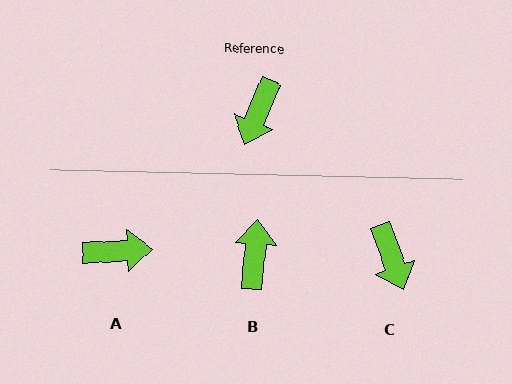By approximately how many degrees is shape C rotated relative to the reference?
Approximately 43 degrees counter-clockwise.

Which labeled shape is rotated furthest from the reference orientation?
B, about 163 degrees away.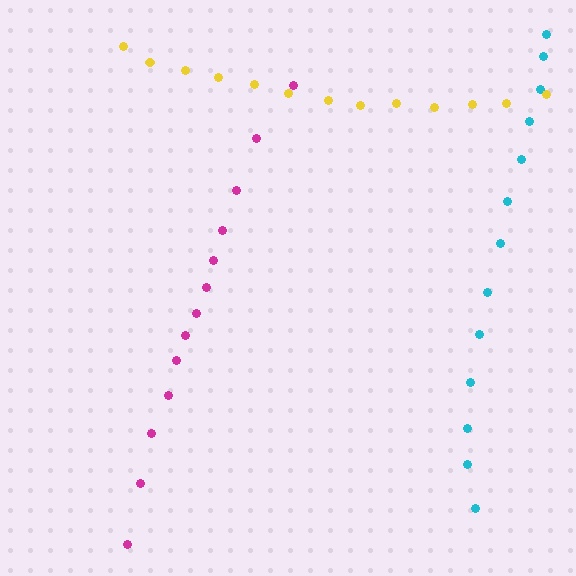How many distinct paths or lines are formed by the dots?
There are 3 distinct paths.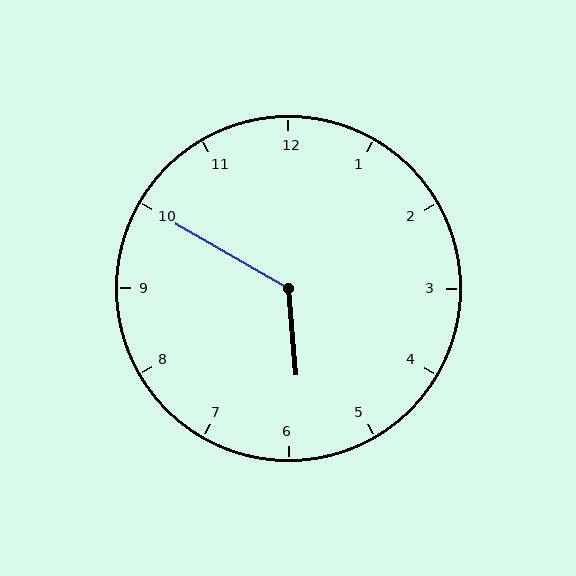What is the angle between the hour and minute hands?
Approximately 125 degrees.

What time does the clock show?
5:50.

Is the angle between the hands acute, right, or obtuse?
It is obtuse.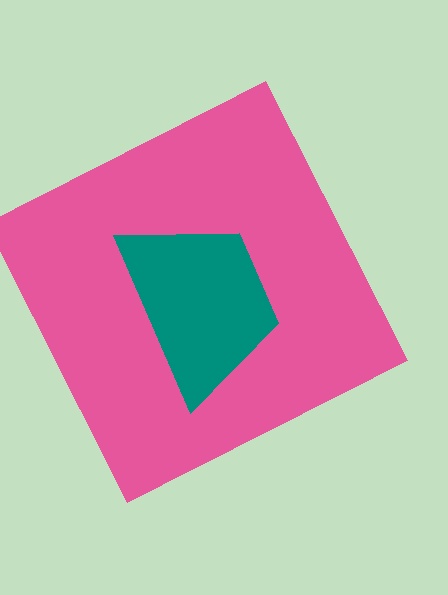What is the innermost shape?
The teal trapezoid.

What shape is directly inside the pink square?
The teal trapezoid.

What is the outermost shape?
The pink square.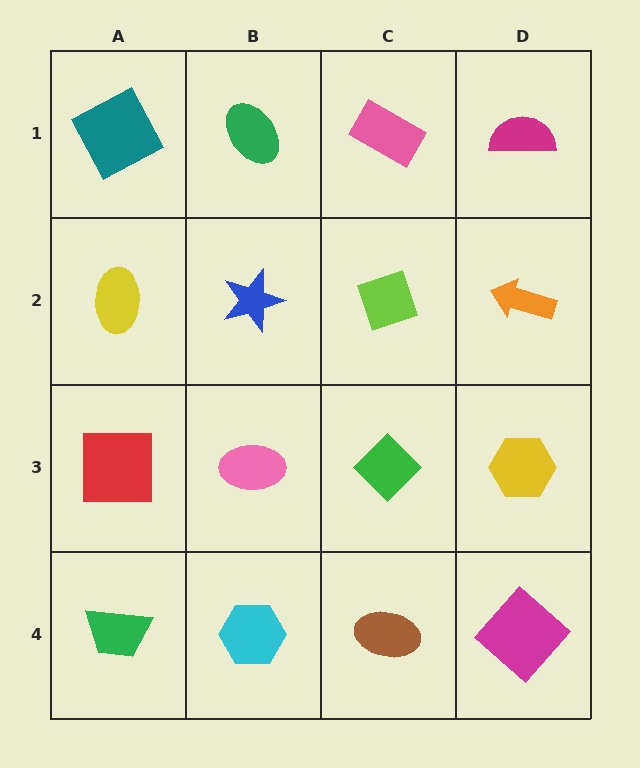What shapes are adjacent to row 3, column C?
A lime diamond (row 2, column C), a brown ellipse (row 4, column C), a pink ellipse (row 3, column B), a yellow hexagon (row 3, column D).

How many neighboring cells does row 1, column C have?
3.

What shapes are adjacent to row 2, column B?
A green ellipse (row 1, column B), a pink ellipse (row 3, column B), a yellow ellipse (row 2, column A), a lime diamond (row 2, column C).